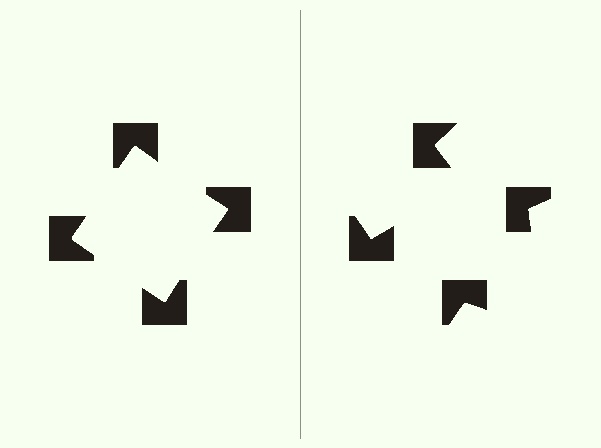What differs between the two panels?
The notched squares are positioned identically on both sides; only the wedge orientations differ. On the left they align to a square; on the right they are misaligned.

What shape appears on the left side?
An illusory square.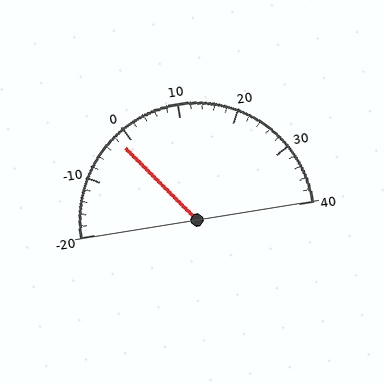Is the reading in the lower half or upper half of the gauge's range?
The reading is in the lower half of the range (-20 to 40).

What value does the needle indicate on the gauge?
The needle indicates approximately -2.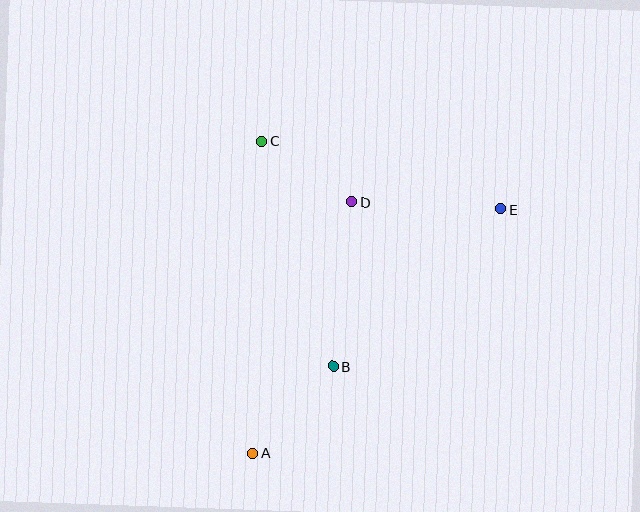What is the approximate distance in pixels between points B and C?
The distance between B and C is approximately 236 pixels.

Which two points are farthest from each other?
Points A and E are farthest from each other.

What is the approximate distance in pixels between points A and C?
The distance between A and C is approximately 312 pixels.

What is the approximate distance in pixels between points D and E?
The distance between D and E is approximately 149 pixels.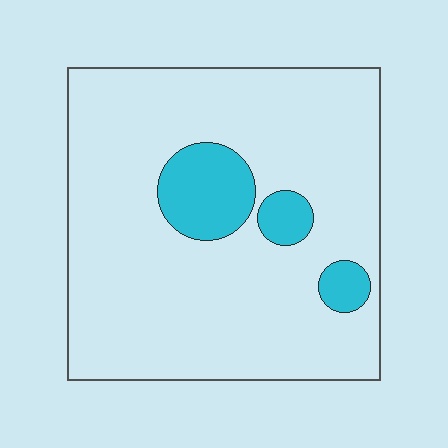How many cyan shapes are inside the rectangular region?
3.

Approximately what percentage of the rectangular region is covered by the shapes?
Approximately 15%.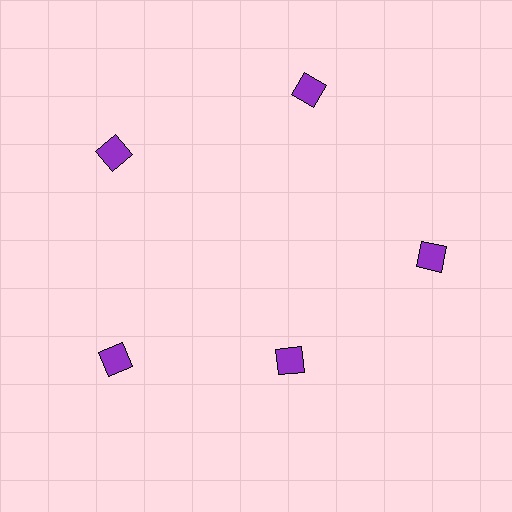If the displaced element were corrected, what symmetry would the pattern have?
It would have 5-fold rotational symmetry — the pattern would map onto itself every 72 degrees.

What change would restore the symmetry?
The symmetry would be restored by moving it outward, back onto the ring so that all 5 diamonds sit at equal angles and equal distance from the center.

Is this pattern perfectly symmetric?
No. The 5 purple diamonds are arranged in a ring, but one element near the 5 o'clock position is pulled inward toward the center, breaking the 5-fold rotational symmetry.